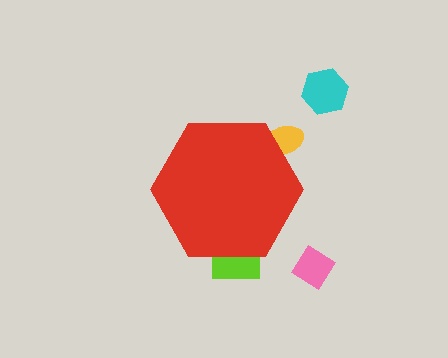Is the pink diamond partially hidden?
No, the pink diamond is fully visible.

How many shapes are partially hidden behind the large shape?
2 shapes are partially hidden.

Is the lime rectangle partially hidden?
Yes, the lime rectangle is partially hidden behind the red hexagon.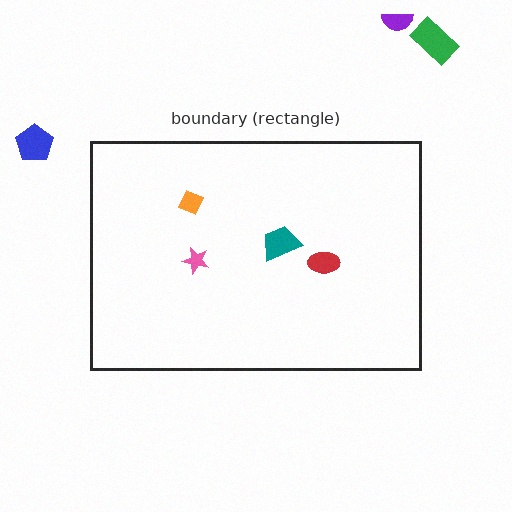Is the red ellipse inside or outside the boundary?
Inside.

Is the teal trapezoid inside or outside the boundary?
Inside.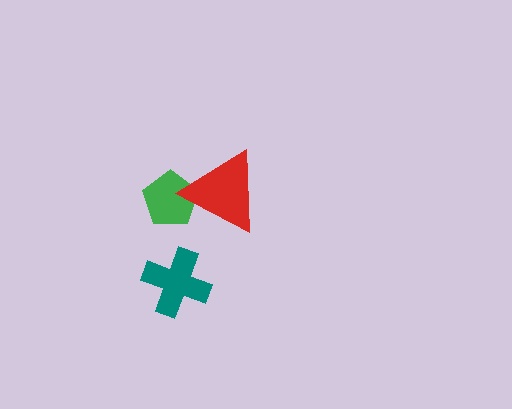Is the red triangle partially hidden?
No, no other shape covers it.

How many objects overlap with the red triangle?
1 object overlaps with the red triangle.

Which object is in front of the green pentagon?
The red triangle is in front of the green pentagon.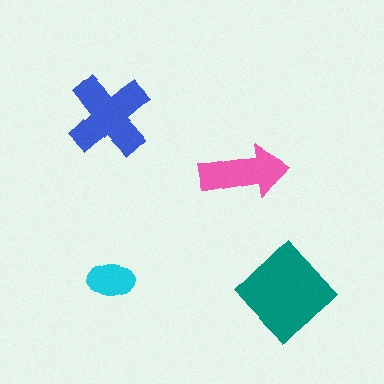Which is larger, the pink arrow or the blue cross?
The blue cross.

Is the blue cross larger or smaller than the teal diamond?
Smaller.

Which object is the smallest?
The cyan ellipse.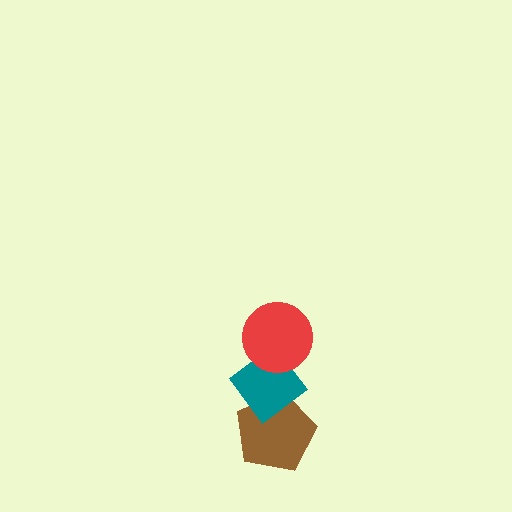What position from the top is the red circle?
The red circle is 1st from the top.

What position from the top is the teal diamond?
The teal diamond is 2nd from the top.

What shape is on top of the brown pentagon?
The teal diamond is on top of the brown pentagon.